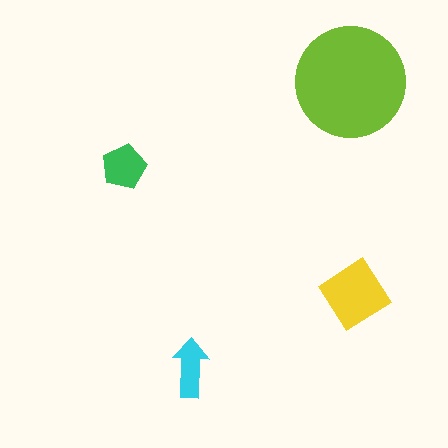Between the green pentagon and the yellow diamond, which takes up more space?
The yellow diamond.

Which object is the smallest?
The cyan arrow.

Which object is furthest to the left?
The green pentagon is leftmost.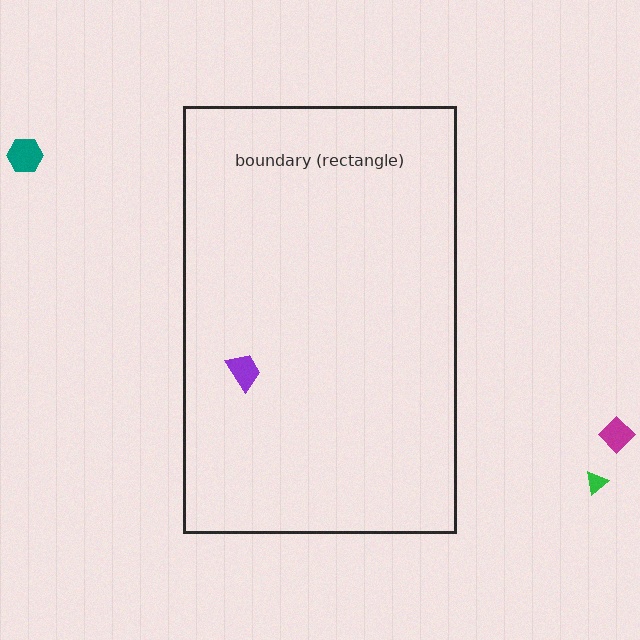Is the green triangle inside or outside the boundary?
Outside.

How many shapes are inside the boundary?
1 inside, 3 outside.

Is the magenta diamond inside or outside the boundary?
Outside.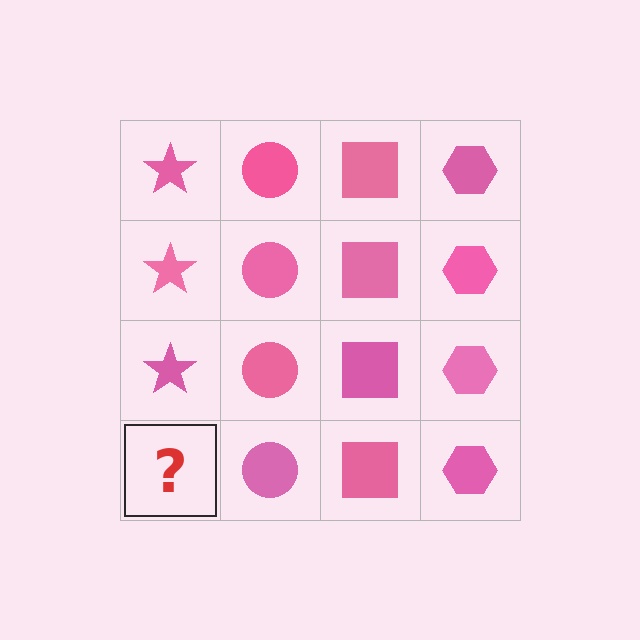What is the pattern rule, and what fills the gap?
The rule is that each column has a consistent shape. The gap should be filled with a pink star.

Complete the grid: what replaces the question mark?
The question mark should be replaced with a pink star.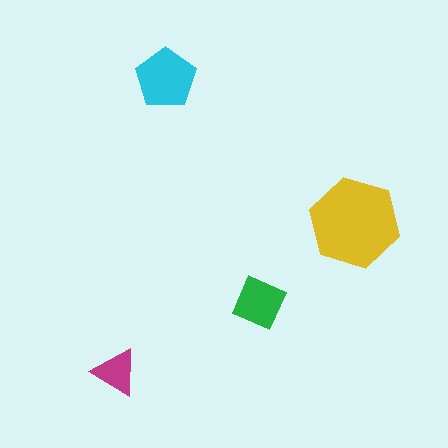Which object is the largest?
The yellow hexagon.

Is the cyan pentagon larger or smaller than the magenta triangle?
Larger.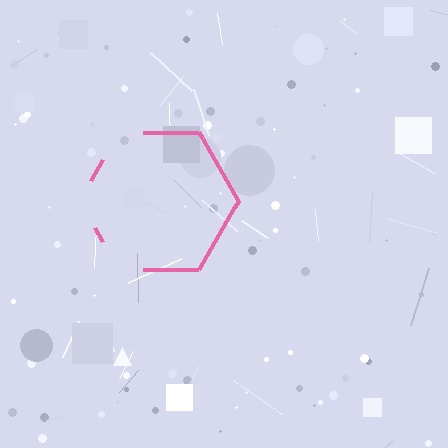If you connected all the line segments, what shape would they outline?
They would outline a hexagon.